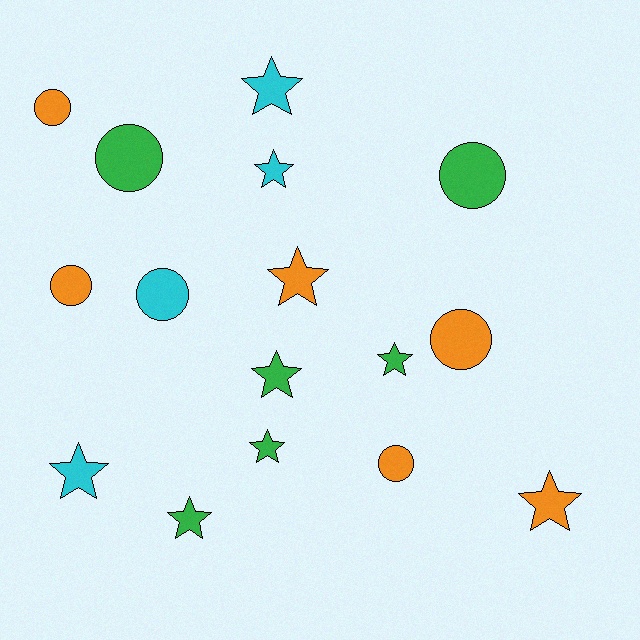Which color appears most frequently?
Orange, with 6 objects.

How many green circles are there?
There are 2 green circles.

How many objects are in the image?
There are 16 objects.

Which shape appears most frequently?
Star, with 9 objects.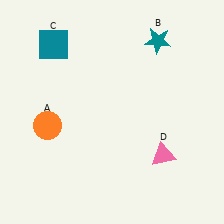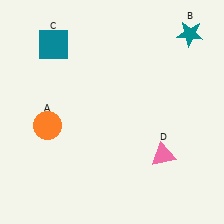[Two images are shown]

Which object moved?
The teal star (B) moved right.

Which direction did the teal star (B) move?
The teal star (B) moved right.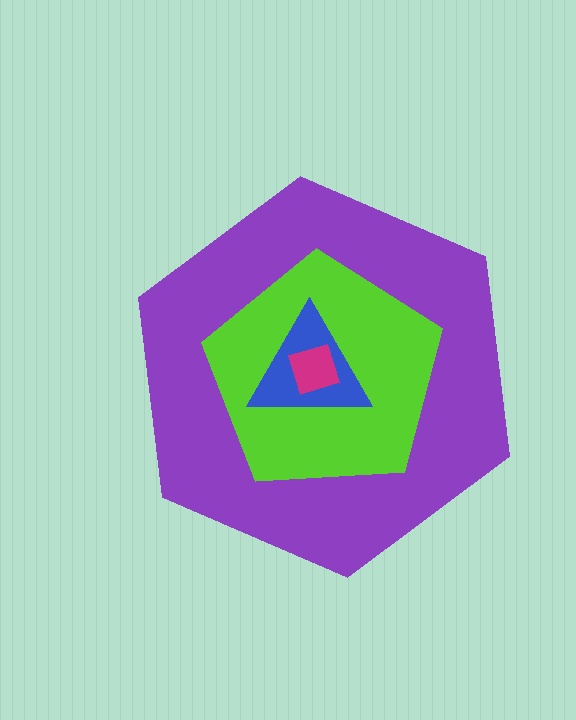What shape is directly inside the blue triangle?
The magenta diamond.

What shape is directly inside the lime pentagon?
The blue triangle.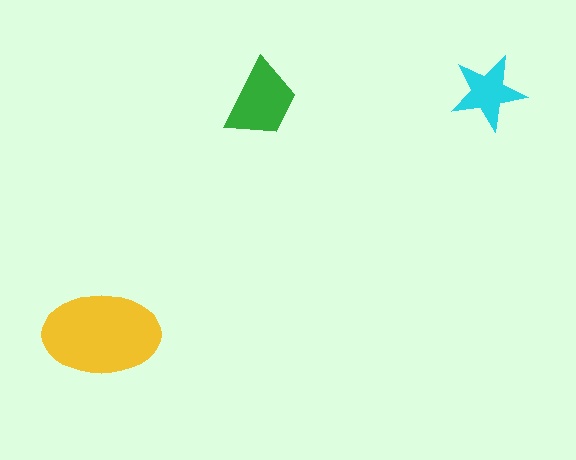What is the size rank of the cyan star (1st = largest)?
3rd.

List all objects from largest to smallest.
The yellow ellipse, the green trapezoid, the cyan star.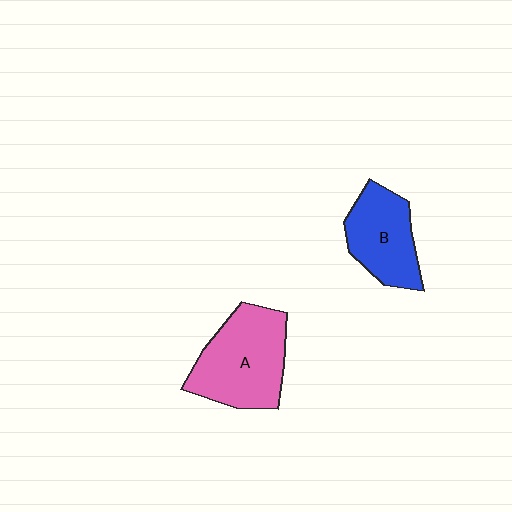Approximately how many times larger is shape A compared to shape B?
Approximately 1.4 times.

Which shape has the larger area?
Shape A (pink).